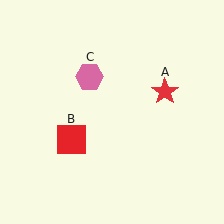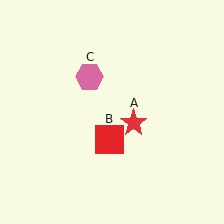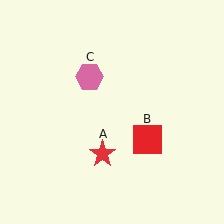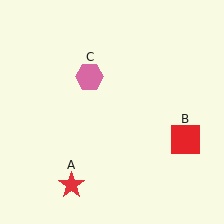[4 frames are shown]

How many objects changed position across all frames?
2 objects changed position: red star (object A), red square (object B).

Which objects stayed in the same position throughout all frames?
Pink hexagon (object C) remained stationary.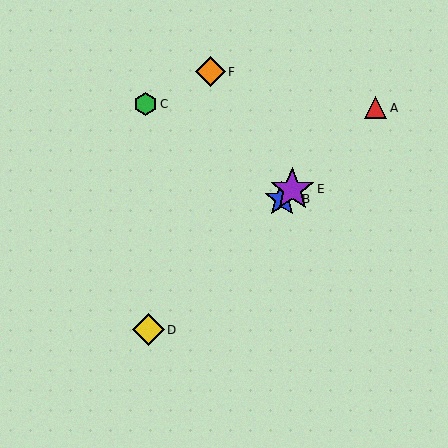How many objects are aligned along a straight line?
4 objects (A, B, D, E) are aligned along a straight line.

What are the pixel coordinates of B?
Object B is at (282, 199).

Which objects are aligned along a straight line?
Objects A, B, D, E are aligned along a straight line.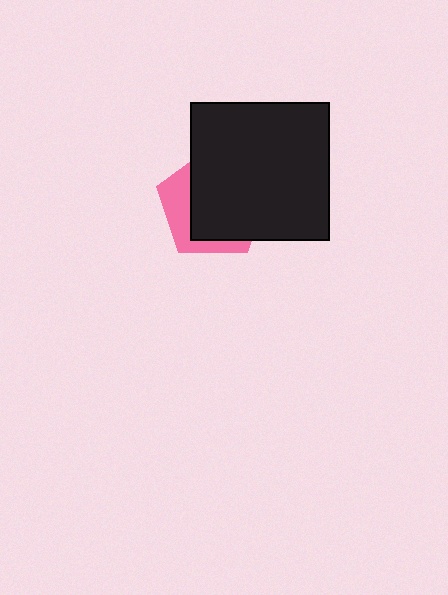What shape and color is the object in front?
The object in front is a black square.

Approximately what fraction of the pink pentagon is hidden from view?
Roughly 69% of the pink pentagon is hidden behind the black square.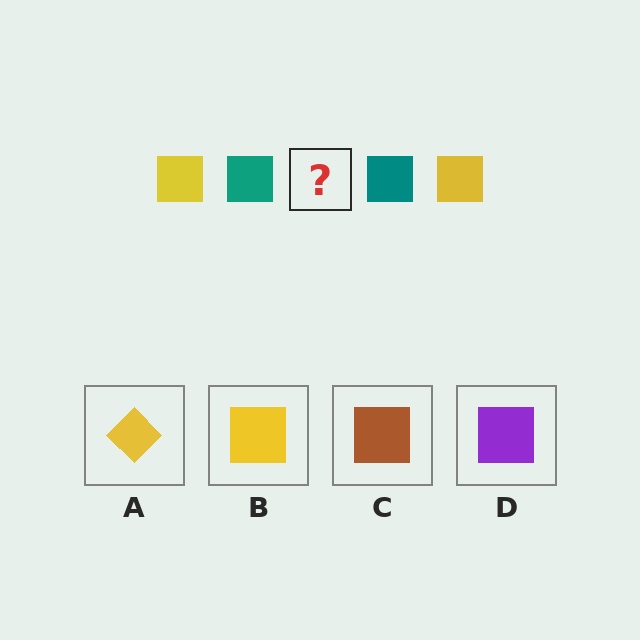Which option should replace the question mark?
Option B.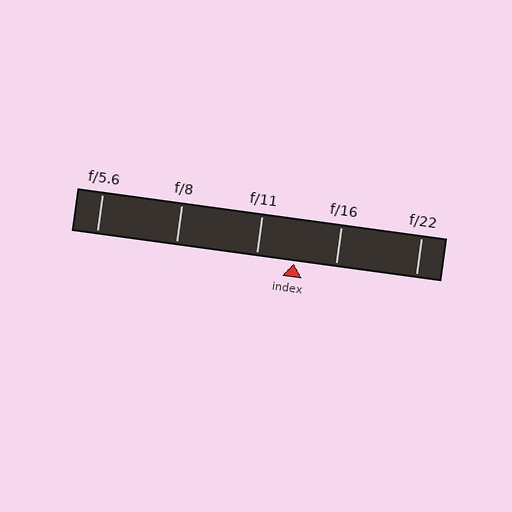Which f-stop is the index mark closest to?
The index mark is closest to f/11.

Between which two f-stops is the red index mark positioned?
The index mark is between f/11 and f/16.